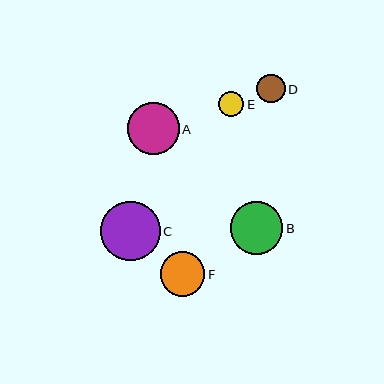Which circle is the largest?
Circle C is the largest with a size of approximately 60 pixels.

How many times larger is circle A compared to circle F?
Circle A is approximately 1.2 times the size of circle F.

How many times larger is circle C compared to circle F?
Circle C is approximately 1.3 times the size of circle F.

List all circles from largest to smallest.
From largest to smallest: C, B, A, F, D, E.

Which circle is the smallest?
Circle E is the smallest with a size of approximately 25 pixels.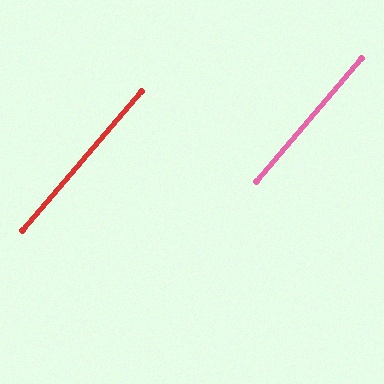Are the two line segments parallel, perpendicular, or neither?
Parallel — their directions differ by only 0.3°.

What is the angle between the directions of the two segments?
Approximately 0 degrees.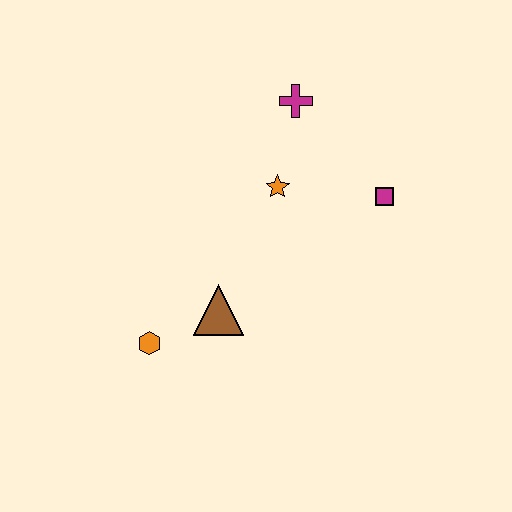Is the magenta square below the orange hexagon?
No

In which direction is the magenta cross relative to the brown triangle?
The magenta cross is above the brown triangle.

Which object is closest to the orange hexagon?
The brown triangle is closest to the orange hexagon.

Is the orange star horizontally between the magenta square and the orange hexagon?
Yes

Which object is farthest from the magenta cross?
The orange hexagon is farthest from the magenta cross.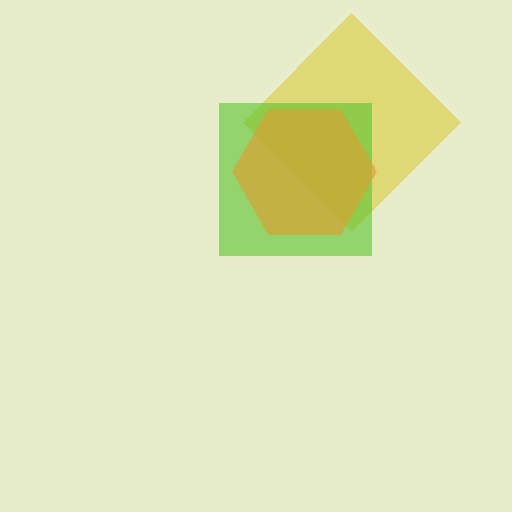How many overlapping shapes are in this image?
There are 3 overlapping shapes in the image.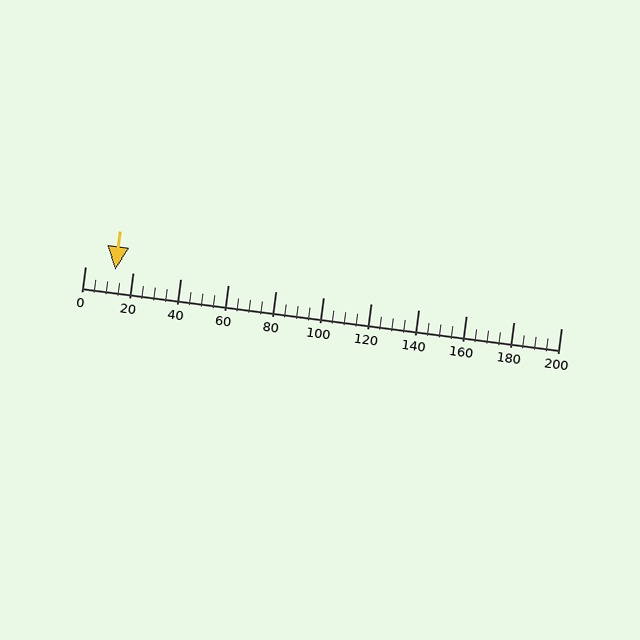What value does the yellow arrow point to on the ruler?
The yellow arrow points to approximately 13.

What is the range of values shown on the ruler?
The ruler shows values from 0 to 200.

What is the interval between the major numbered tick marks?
The major tick marks are spaced 20 units apart.